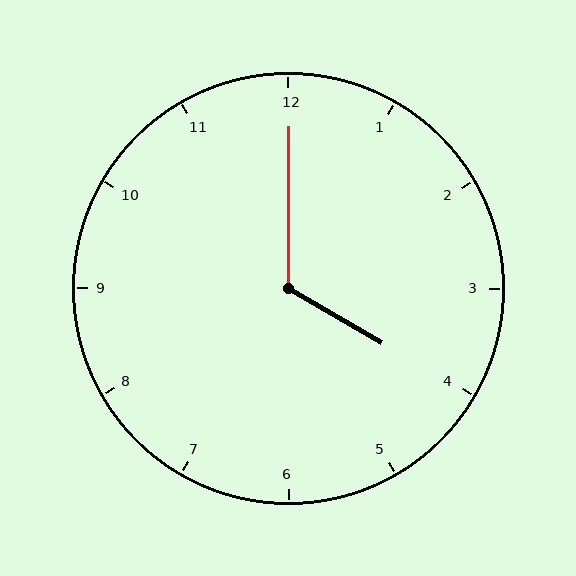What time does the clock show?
4:00.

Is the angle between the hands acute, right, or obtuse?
It is obtuse.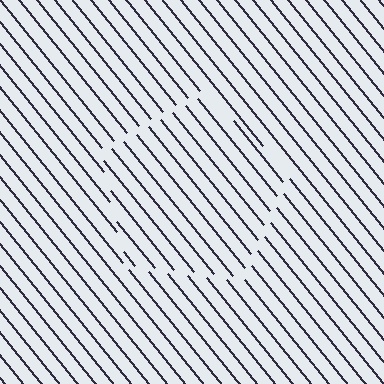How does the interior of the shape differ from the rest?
The interior of the shape contains the same grating, shifted by half a period — the contour is defined by the phase discontinuity where line-ends from the inner and outer gratings abut.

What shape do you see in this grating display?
An illusory pentagon. The interior of the shape contains the same grating, shifted by half a period — the contour is defined by the phase discontinuity where line-ends from the inner and outer gratings abut.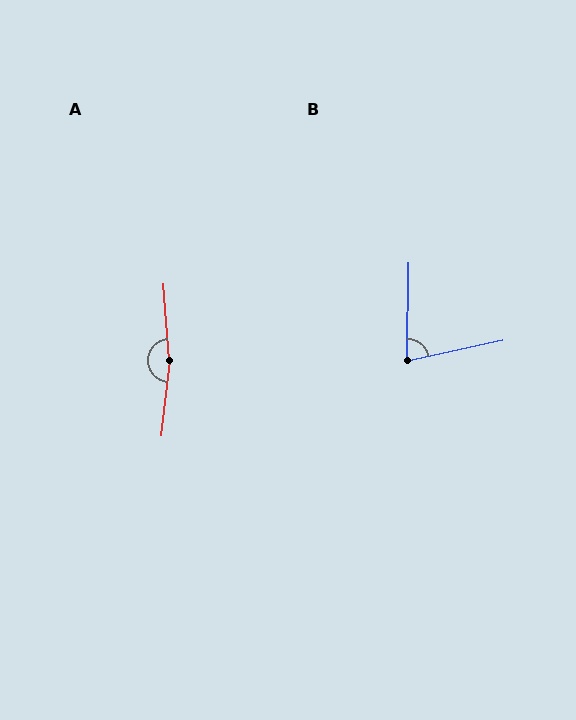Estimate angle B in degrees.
Approximately 77 degrees.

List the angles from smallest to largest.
B (77°), A (169°).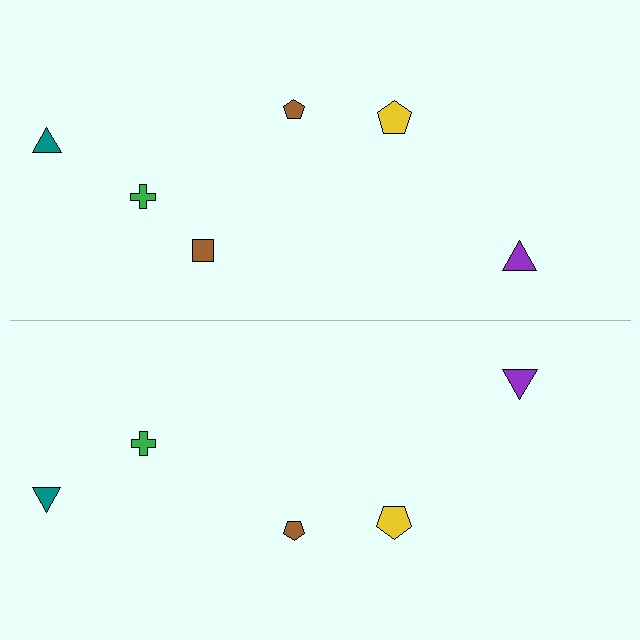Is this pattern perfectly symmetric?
No, the pattern is not perfectly symmetric. A brown square is missing from the bottom side.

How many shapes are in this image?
There are 11 shapes in this image.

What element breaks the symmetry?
A brown square is missing from the bottom side.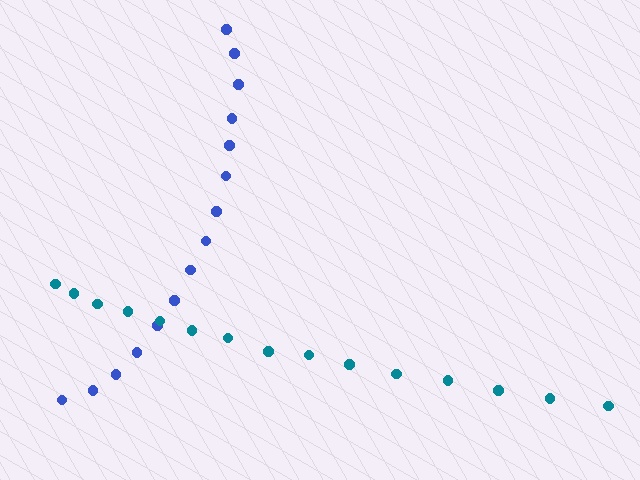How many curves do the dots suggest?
There are 2 distinct paths.